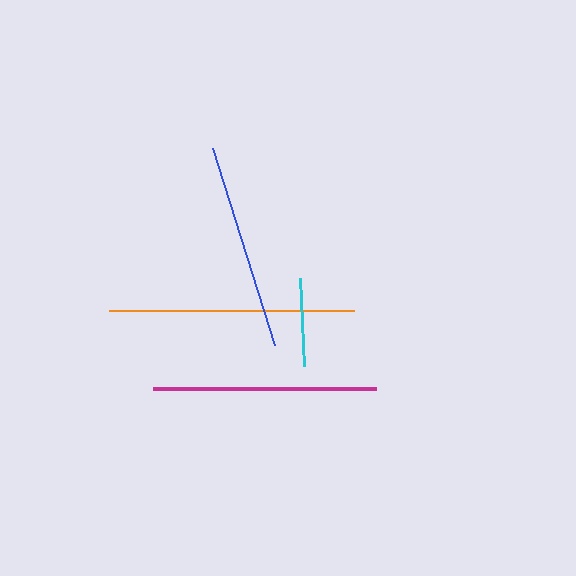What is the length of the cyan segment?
The cyan segment is approximately 88 pixels long.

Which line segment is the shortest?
The cyan line is the shortest at approximately 88 pixels.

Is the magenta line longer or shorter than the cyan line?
The magenta line is longer than the cyan line.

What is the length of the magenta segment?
The magenta segment is approximately 222 pixels long.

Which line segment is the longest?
The orange line is the longest at approximately 245 pixels.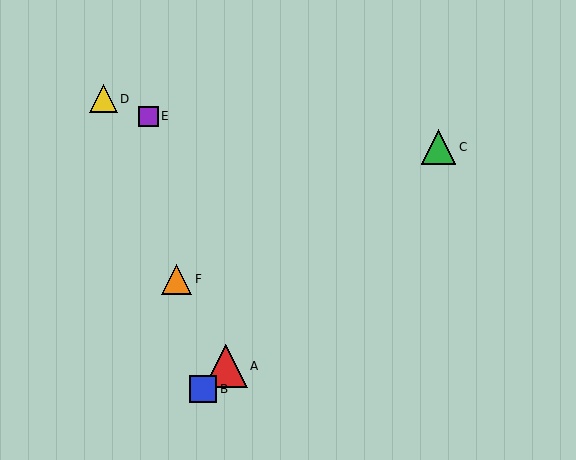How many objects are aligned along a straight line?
3 objects (A, B, C) are aligned along a straight line.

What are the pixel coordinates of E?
Object E is at (148, 116).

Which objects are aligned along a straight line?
Objects A, B, C are aligned along a straight line.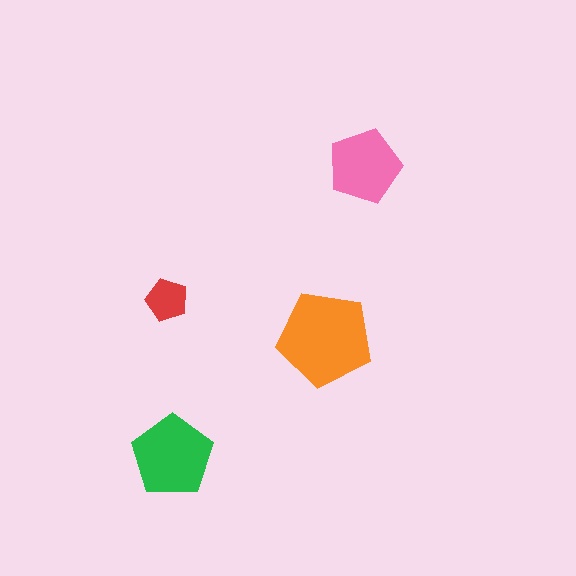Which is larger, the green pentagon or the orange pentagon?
The orange one.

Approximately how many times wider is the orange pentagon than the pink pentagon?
About 1.5 times wider.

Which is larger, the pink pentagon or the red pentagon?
The pink one.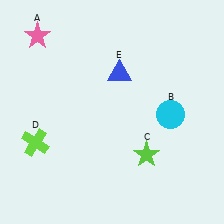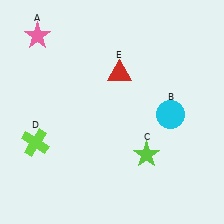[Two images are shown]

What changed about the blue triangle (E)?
In Image 1, E is blue. In Image 2, it changed to red.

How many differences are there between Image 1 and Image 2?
There is 1 difference between the two images.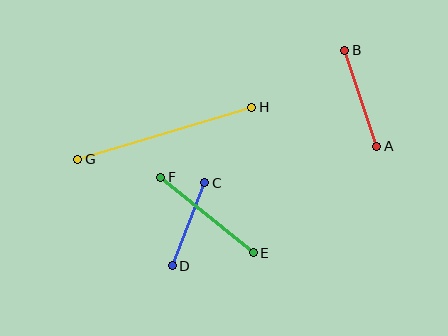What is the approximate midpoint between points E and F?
The midpoint is at approximately (207, 215) pixels.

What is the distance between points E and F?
The distance is approximately 119 pixels.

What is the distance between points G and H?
The distance is approximately 182 pixels.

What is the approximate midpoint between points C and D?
The midpoint is at approximately (188, 224) pixels.